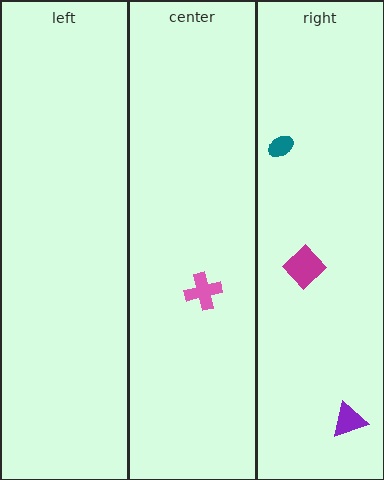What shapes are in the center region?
The pink cross.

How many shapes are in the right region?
3.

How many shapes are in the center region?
1.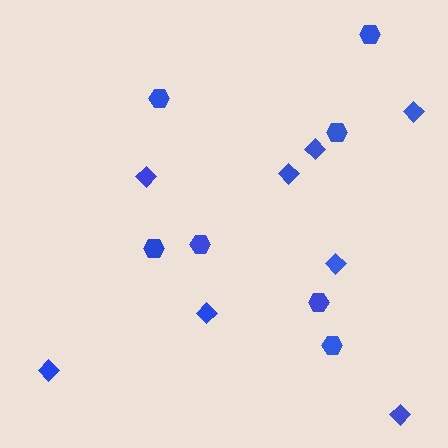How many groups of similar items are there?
There are 2 groups: one group of diamonds (8) and one group of hexagons (7).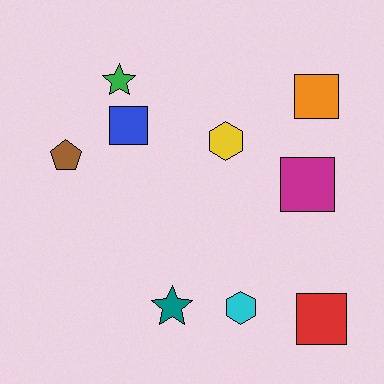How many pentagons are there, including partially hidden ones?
There is 1 pentagon.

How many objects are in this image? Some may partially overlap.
There are 9 objects.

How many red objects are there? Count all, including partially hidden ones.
There is 1 red object.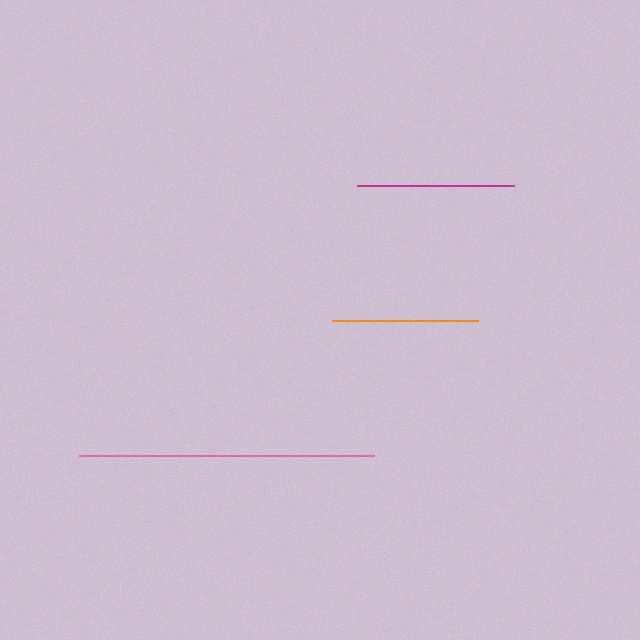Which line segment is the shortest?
The orange line is the shortest at approximately 147 pixels.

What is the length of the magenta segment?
The magenta segment is approximately 157 pixels long.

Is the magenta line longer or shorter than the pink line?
The pink line is longer than the magenta line.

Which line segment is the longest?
The pink line is the longest at approximately 295 pixels.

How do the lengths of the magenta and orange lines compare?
The magenta and orange lines are approximately the same length.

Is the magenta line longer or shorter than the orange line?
The magenta line is longer than the orange line.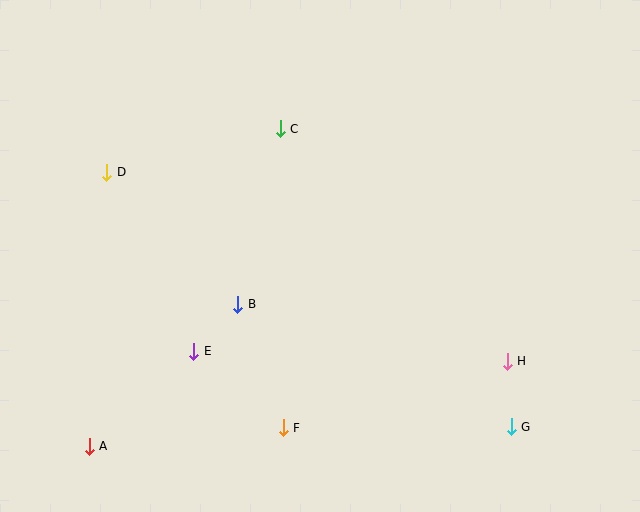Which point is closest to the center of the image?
Point B at (238, 304) is closest to the center.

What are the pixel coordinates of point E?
Point E is at (194, 351).